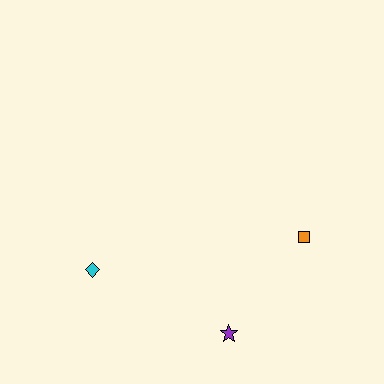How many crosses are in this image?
There are no crosses.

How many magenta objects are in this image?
There are no magenta objects.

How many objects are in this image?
There are 3 objects.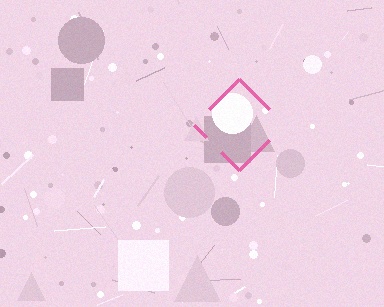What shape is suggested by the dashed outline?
The dashed outline suggests a diamond.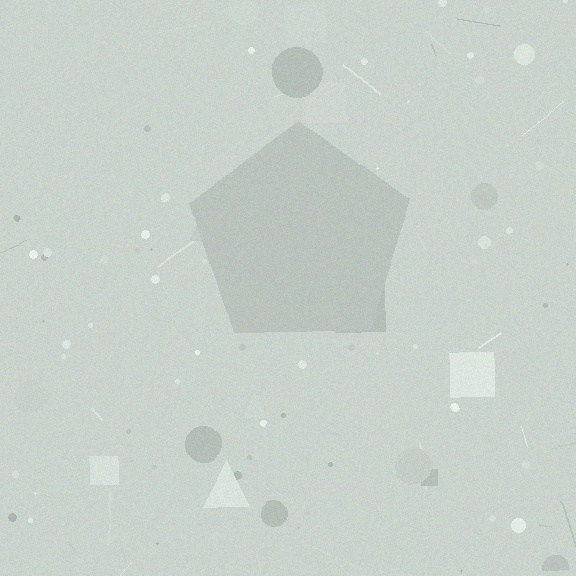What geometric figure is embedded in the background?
A pentagon is embedded in the background.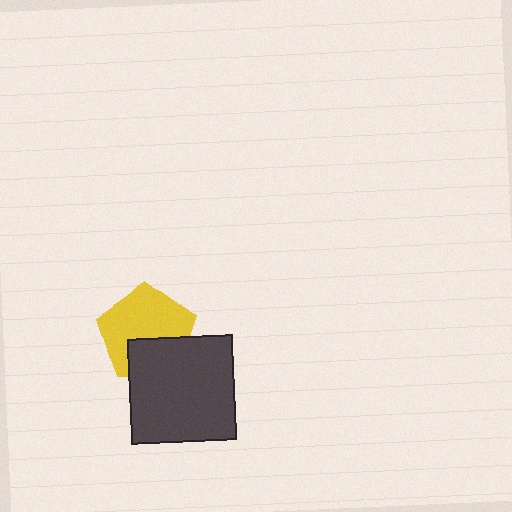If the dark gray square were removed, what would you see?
You would see the complete yellow pentagon.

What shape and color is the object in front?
The object in front is a dark gray square.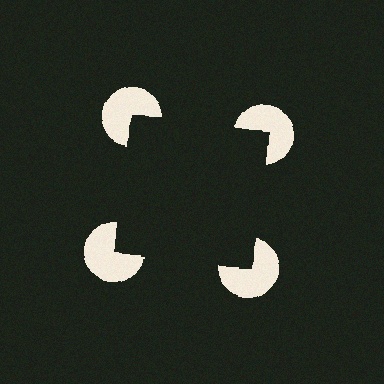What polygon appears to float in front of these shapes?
An illusory square — its edges are inferred from the aligned wedge cuts in the pac-man discs, not physically drawn.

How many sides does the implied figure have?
4 sides.